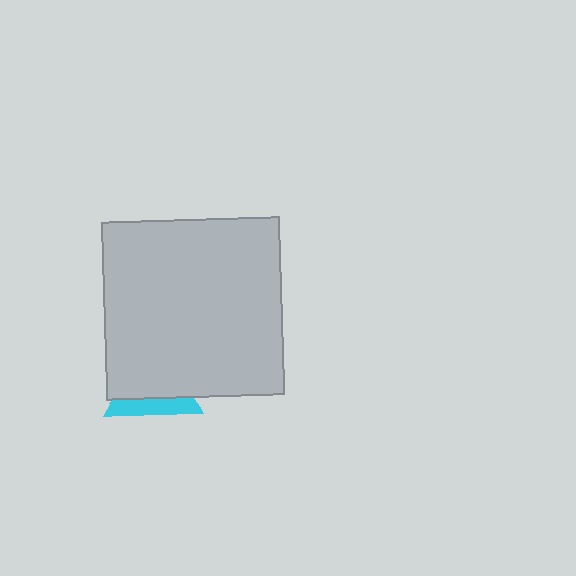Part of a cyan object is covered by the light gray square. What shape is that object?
It is a triangle.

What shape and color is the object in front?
The object in front is a light gray square.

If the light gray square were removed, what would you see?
You would see the complete cyan triangle.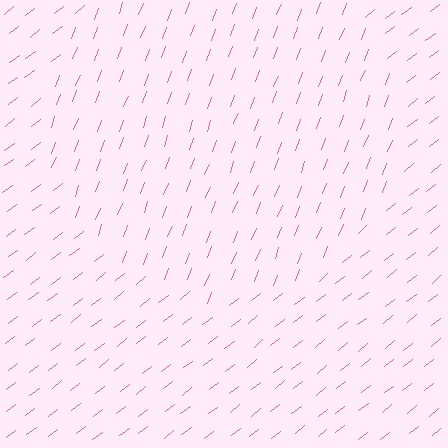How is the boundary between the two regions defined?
The boundary is defined purely by a change in line orientation (approximately 31 degrees difference). All lines are the same color and thickness.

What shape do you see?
I see a circle.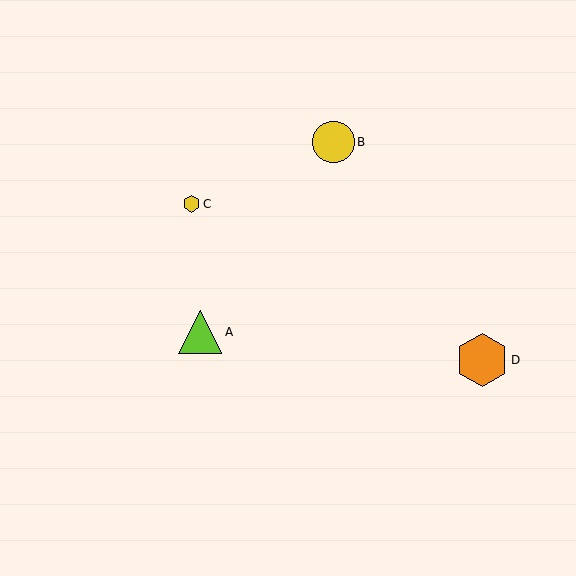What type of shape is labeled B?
Shape B is a yellow circle.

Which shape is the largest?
The orange hexagon (labeled D) is the largest.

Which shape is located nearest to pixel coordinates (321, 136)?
The yellow circle (labeled B) at (333, 142) is nearest to that location.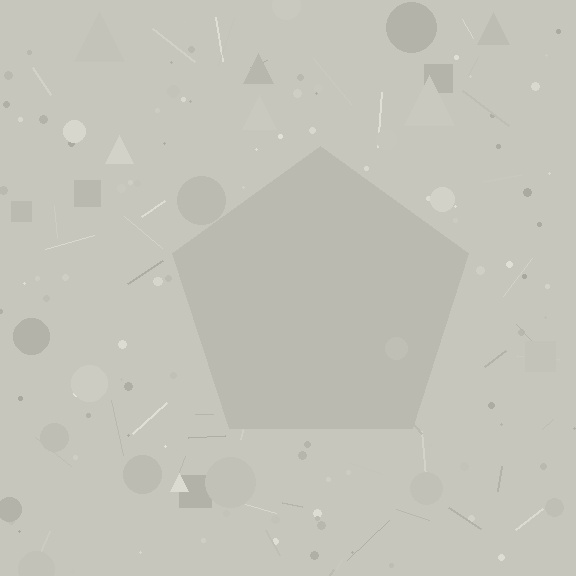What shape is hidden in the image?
A pentagon is hidden in the image.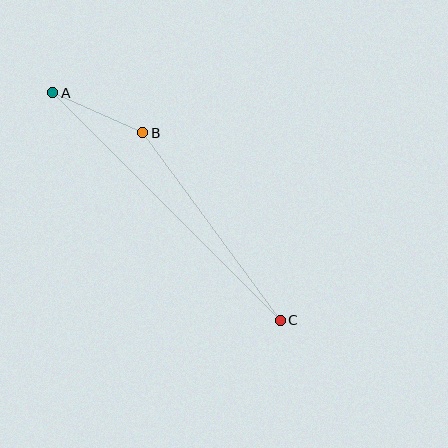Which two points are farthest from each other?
Points A and C are farthest from each other.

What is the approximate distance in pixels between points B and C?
The distance between B and C is approximately 232 pixels.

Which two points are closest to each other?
Points A and B are closest to each other.